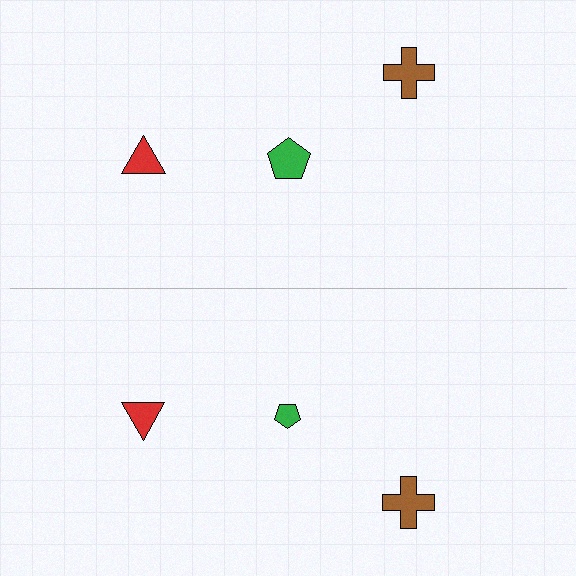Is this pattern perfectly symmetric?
No, the pattern is not perfectly symmetric. The green pentagon on the bottom side has a different size than its mirror counterpart.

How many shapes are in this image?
There are 6 shapes in this image.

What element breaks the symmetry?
The green pentagon on the bottom side has a different size than its mirror counterpart.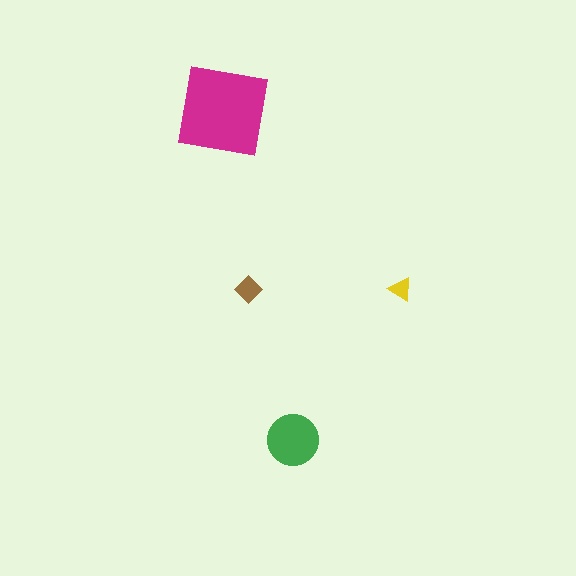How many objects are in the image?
There are 4 objects in the image.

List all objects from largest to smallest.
The magenta square, the green circle, the brown diamond, the yellow triangle.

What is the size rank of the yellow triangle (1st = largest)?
4th.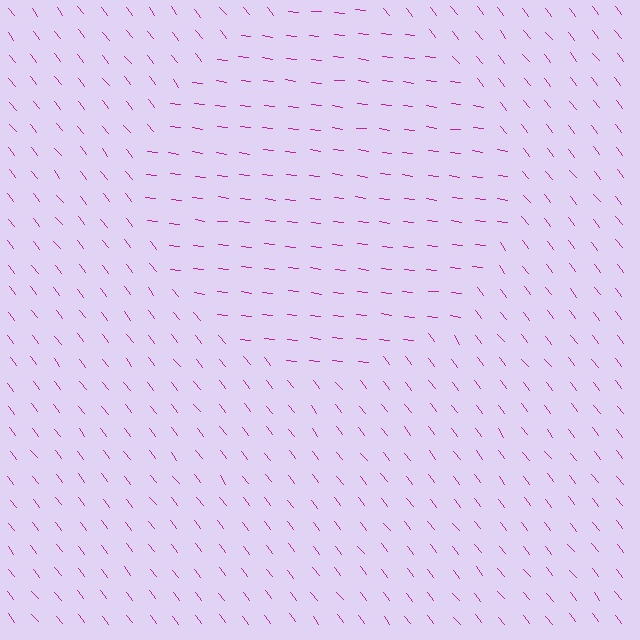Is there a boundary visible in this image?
Yes, there is a texture boundary formed by a change in line orientation.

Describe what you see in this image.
The image is filled with small magenta line segments. A circle region in the image has lines oriented differently from the surrounding lines, creating a visible texture boundary.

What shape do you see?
I see a circle.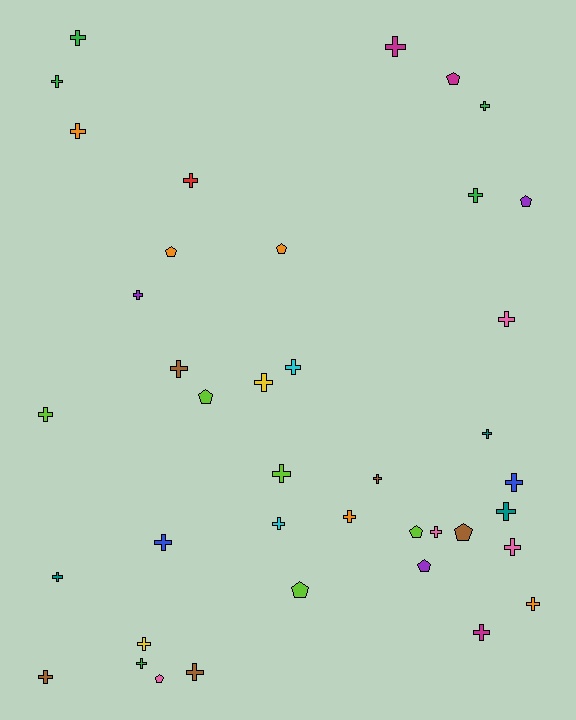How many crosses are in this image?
There are 30 crosses.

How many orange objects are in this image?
There are 5 orange objects.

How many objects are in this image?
There are 40 objects.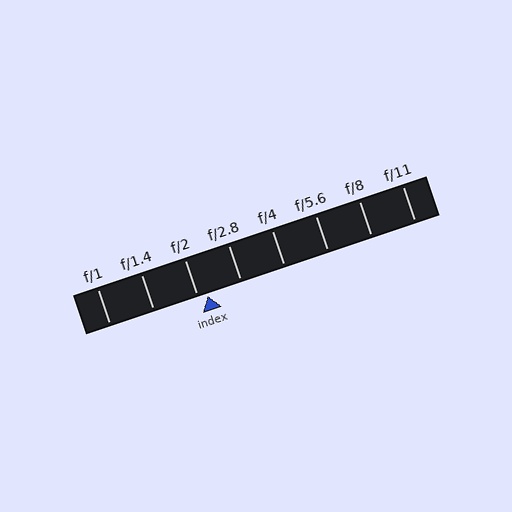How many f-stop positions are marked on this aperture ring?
There are 8 f-stop positions marked.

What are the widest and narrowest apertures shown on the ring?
The widest aperture shown is f/1 and the narrowest is f/11.